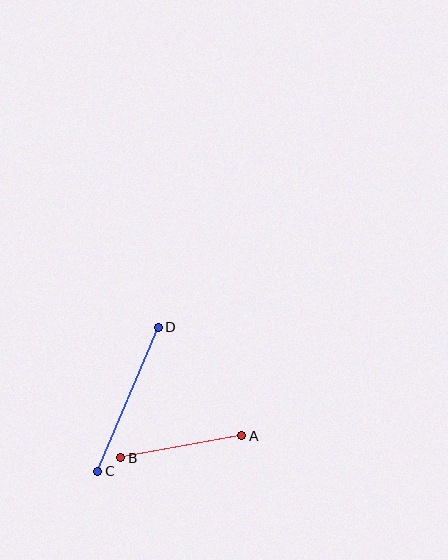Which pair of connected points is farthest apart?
Points C and D are farthest apart.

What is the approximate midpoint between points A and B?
The midpoint is at approximately (181, 447) pixels.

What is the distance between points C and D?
The distance is approximately 156 pixels.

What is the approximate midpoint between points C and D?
The midpoint is at approximately (128, 399) pixels.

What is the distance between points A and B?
The distance is approximately 123 pixels.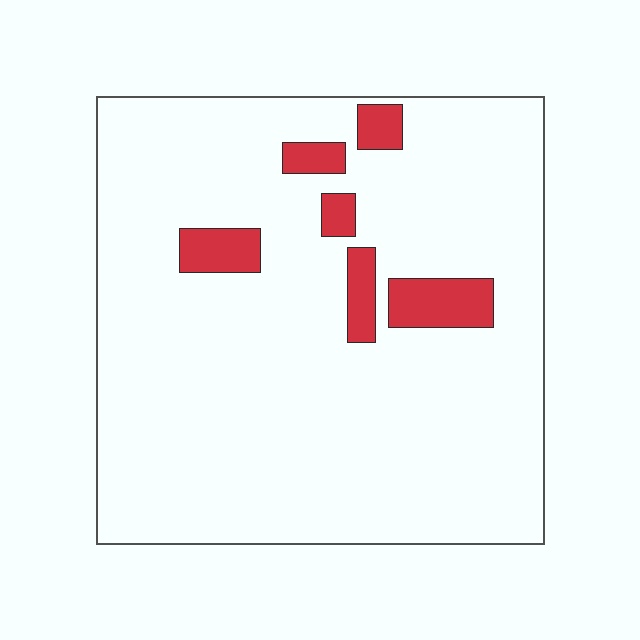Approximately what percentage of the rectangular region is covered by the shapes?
Approximately 10%.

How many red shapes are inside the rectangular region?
6.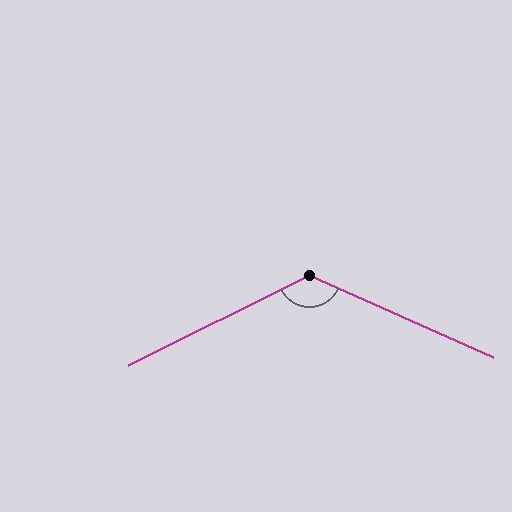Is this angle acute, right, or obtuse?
It is obtuse.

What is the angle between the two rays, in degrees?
Approximately 130 degrees.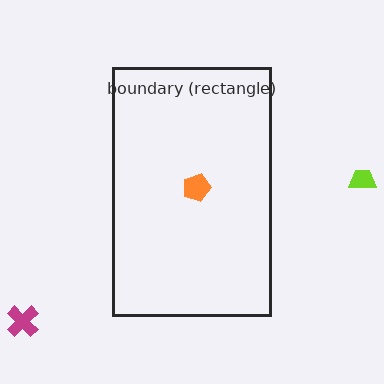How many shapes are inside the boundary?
1 inside, 2 outside.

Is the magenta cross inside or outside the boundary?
Outside.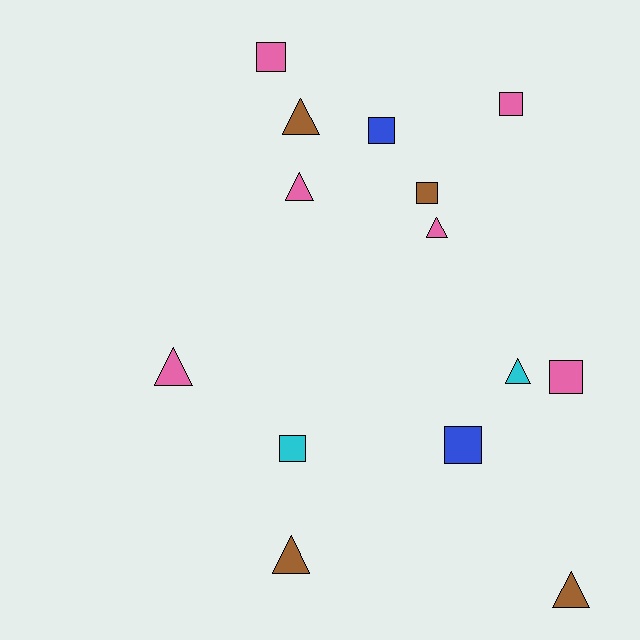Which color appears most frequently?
Pink, with 6 objects.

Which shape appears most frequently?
Square, with 7 objects.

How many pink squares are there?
There are 3 pink squares.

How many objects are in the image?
There are 14 objects.